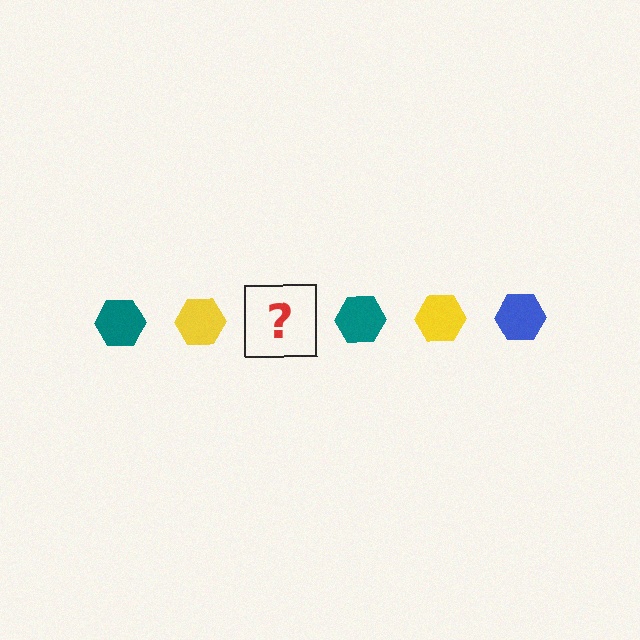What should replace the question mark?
The question mark should be replaced with a blue hexagon.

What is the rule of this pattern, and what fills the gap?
The rule is that the pattern cycles through teal, yellow, blue hexagons. The gap should be filled with a blue hexagon.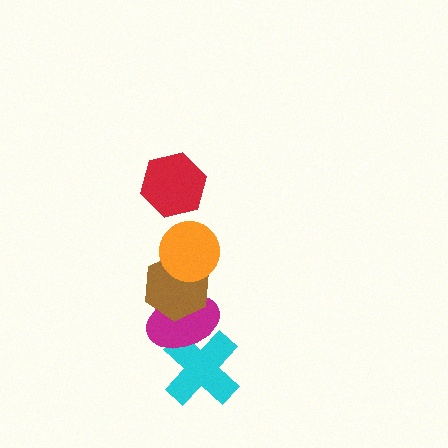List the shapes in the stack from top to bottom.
From top to bottom: the red hexagon, the orange circle, the brown hexagon, the magenta ellipse, the cyan cross.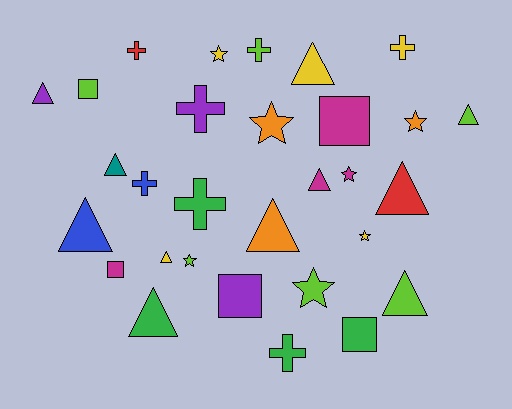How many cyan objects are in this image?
There are no cyan objects.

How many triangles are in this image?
There are 11 triangles.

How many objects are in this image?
There are 30 objects.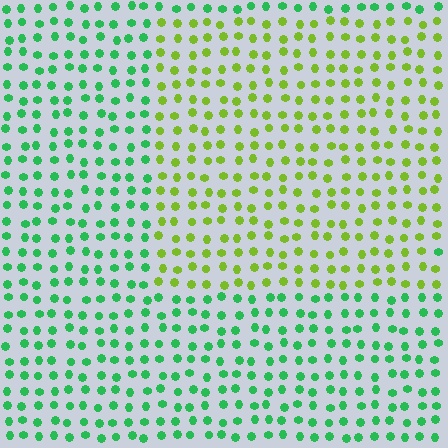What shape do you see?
I see a rectangle.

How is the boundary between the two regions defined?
The boundary is defined purely by a slight shift in hue (about 51 degrees). Spacing, size, and orientation are identical on both sides.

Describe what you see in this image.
The image is filled with small green elements in a uniform arrangement. A rectangle-shaped region is visible where the elements are tinted to a slightly different hue, forming a subtle color boundary.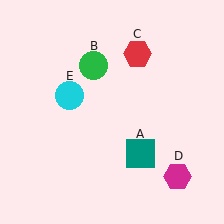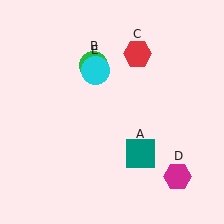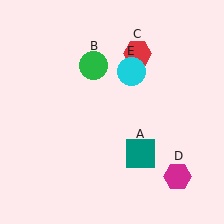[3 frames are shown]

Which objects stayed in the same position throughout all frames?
Teal square (object A) and green circle (object B) and red hexagon (object C) and magenta hexagon (object D) remained stationary.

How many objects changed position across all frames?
1 object changed position: cyan circle (object E).